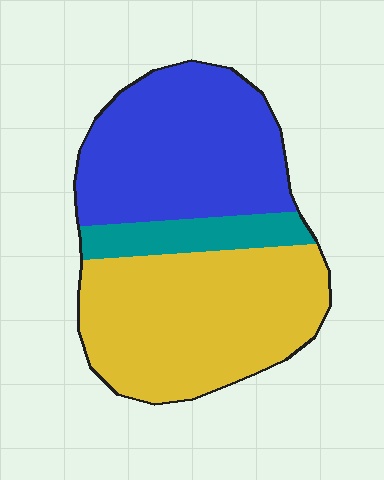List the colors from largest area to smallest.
From largest to smallest: yellow, blue, teal.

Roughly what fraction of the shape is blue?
Blue covers about 40% of the shape.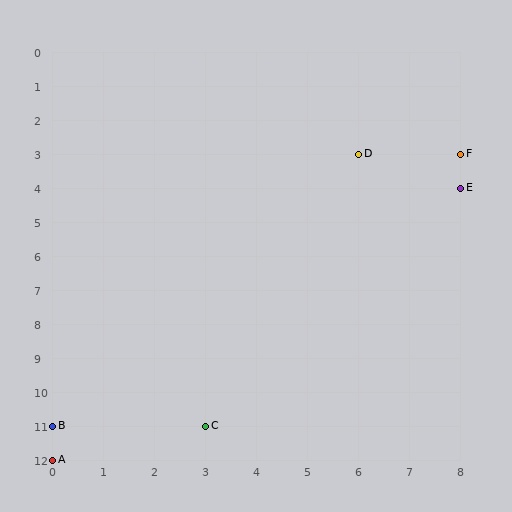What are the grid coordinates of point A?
Point A is at grid coordinates (0, 12).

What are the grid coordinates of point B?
Point B is at grid coordinates (0, 11).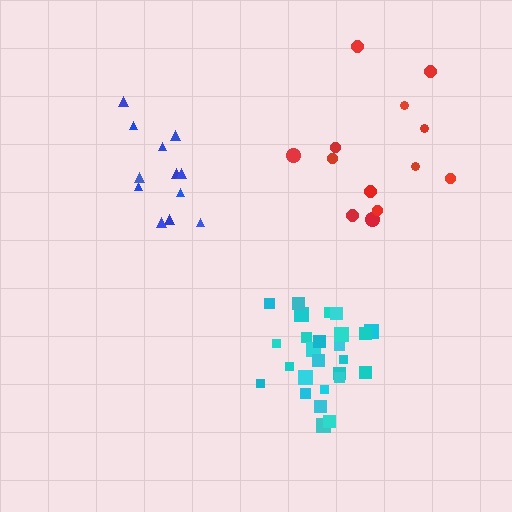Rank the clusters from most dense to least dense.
cyan, blue, red.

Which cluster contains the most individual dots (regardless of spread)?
Cyan (26).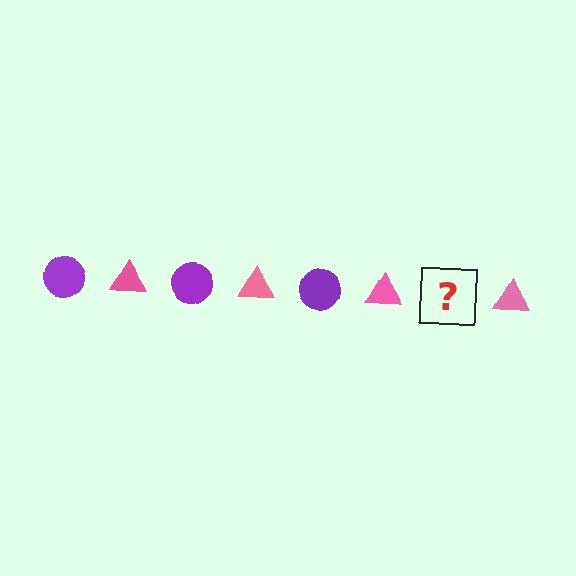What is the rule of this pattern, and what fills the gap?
The rule is that the pattern alternates between purple circle and pink triangle. The gap should be filled with a purple circle.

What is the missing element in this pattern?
The missing element is a purple circle.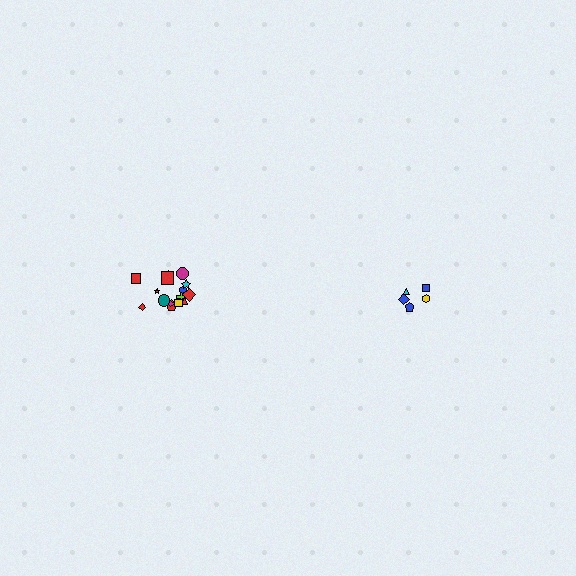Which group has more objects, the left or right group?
The left group.